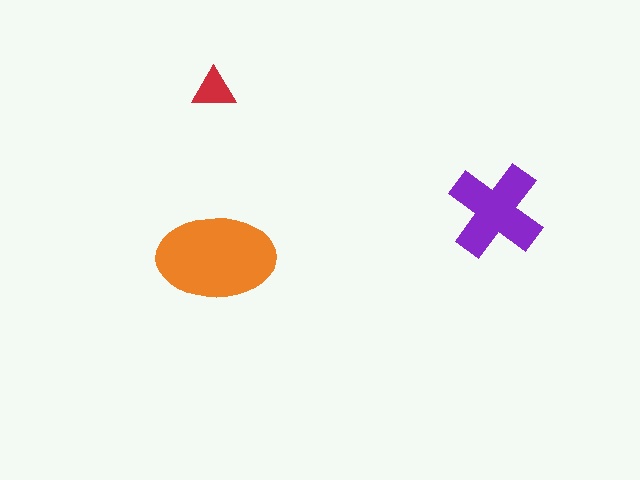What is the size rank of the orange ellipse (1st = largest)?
1st.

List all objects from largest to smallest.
The orange ellipse, the purple cross, the red triangle.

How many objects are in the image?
There are 3 objects in the image.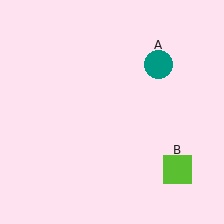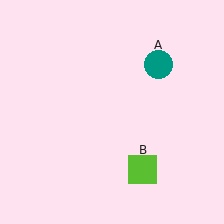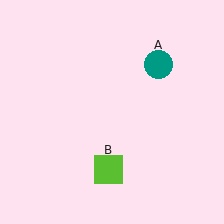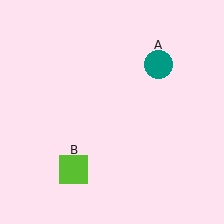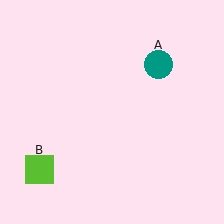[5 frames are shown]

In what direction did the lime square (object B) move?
The lime square (object B) moved left.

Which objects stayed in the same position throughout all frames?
Teal circle (object A) remained stationary.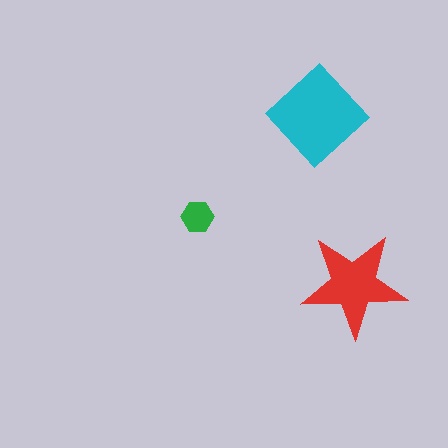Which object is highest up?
The cyan diamond is topmost.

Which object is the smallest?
The green hexagon.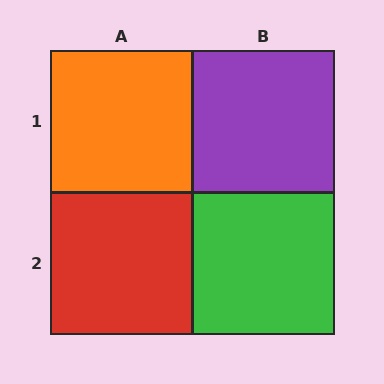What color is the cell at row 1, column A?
Orange.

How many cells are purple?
1 cell is purple.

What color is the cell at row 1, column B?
Purple.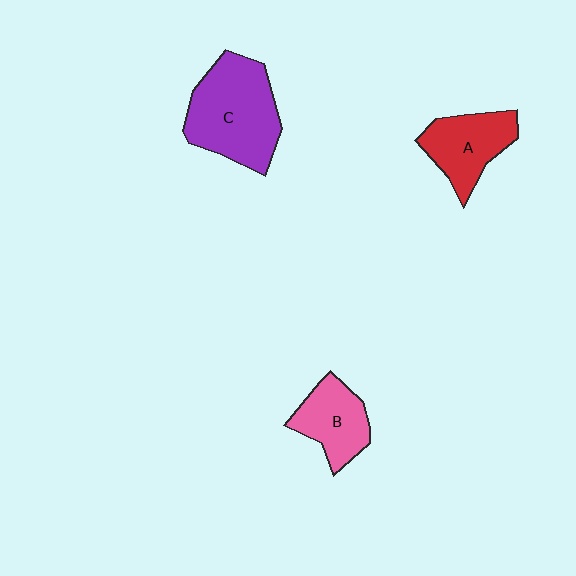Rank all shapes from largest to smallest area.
From largest to smallest: C (purple), A (red), B (pink).